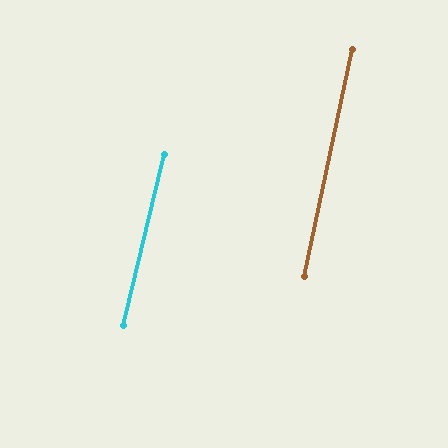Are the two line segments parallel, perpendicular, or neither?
Parallel — their directions differ by only 1.6°.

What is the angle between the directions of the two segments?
Approximately 2 degrees.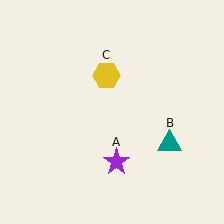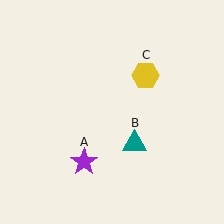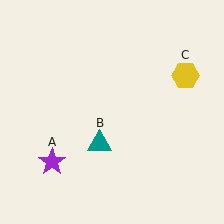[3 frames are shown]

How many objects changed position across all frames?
3 objects changed position: purple star (object A), teal triangle (object B), yellow hexagon (object C).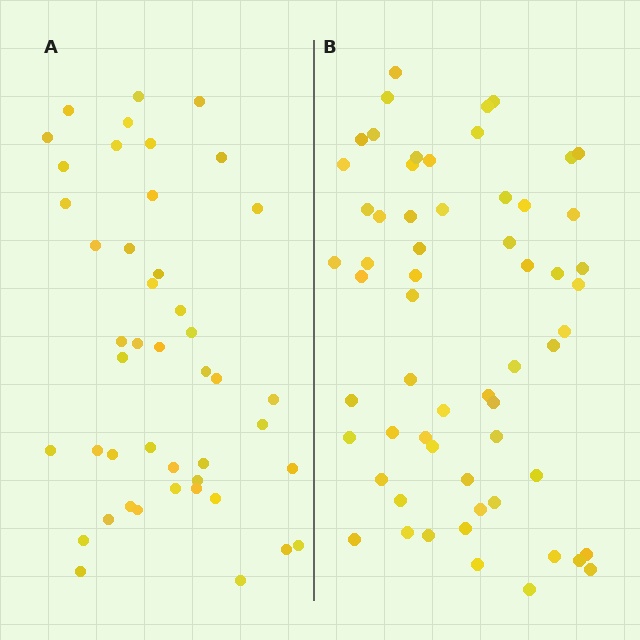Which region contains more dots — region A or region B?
Region B (the right region) has more dots.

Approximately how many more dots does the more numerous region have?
Region B has approximately 15 more dots than region A.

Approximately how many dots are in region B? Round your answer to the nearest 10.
About 60 dots.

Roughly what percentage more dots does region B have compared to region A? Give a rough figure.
About 35% more.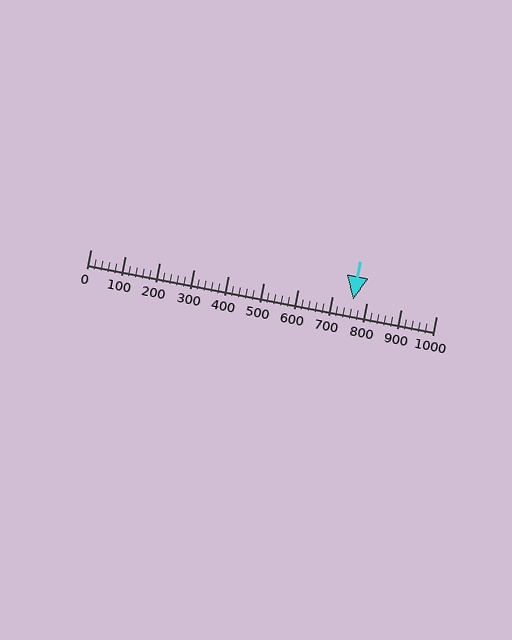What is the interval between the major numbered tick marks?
The major tick marks are spaced 100 units apart.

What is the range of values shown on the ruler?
The ruler shows values from 0 to 1000.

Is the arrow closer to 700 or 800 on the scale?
The arrow is closer to 800.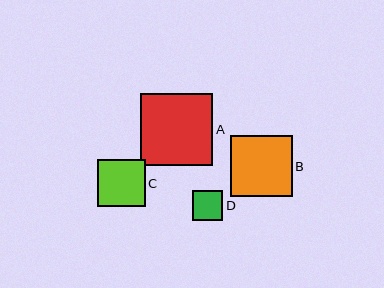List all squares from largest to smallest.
From largest to smallest: A, B, C, D.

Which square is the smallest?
Square D is the smallest with a size of approximately 31 pixels.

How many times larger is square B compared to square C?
Square B is approximately 1.3 times the size of square C.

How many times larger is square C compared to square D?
Square C is approximately 1.5 times the size of square D.